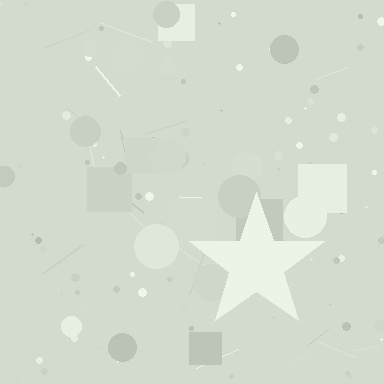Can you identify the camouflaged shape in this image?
The camouflaged shape is a star.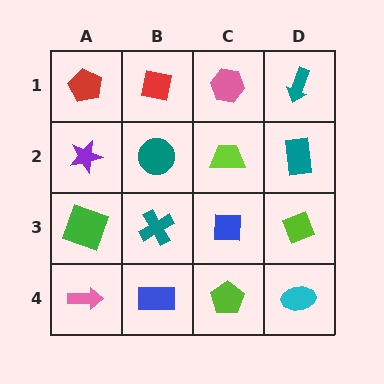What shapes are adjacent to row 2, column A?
A red pentagon (row 1, column A), a green square (row 3, column A), a teal circle (row 2, column B).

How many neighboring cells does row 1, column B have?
3.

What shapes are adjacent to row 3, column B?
A teal circle (row 2, column B), a blue rectangle (row 4, column B), a green square (row 3, column A), a blue square (row 3, column C).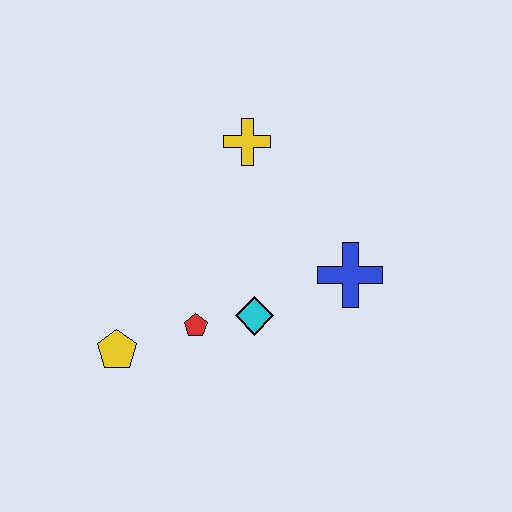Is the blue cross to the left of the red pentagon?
No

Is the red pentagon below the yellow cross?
Yes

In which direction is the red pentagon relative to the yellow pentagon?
The red pentagon is to the right of the yellow pentagon.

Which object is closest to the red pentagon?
The cyan diamond is closest to the red pentagon.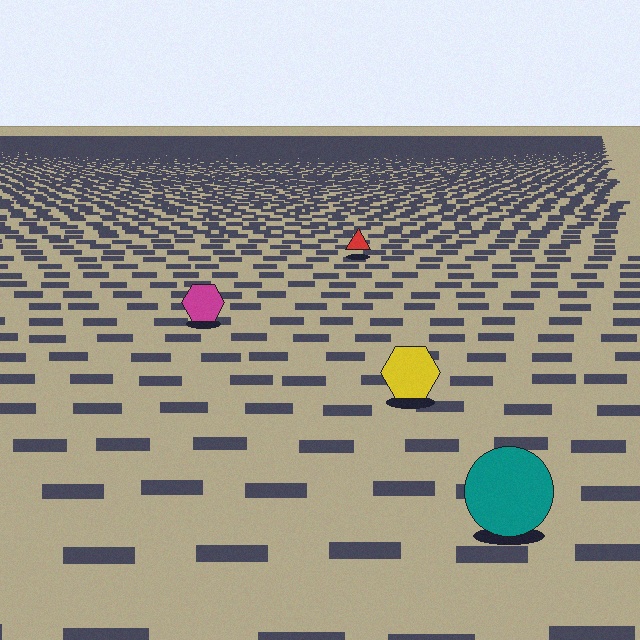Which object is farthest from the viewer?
The red triangle is farthest from the viewer. It appears smaller and the ground texture around it is denser.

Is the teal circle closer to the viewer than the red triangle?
Yes. The teal circle is closer — you can tell from the texture gradient: the ground texture is coarser near it.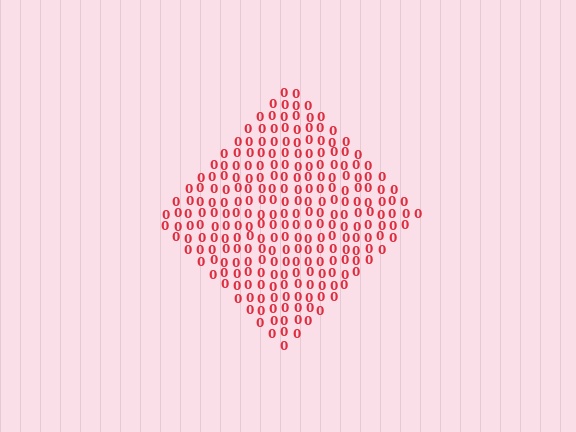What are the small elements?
The small elements are digit 0's.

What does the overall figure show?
The overall figure shows a diamond.